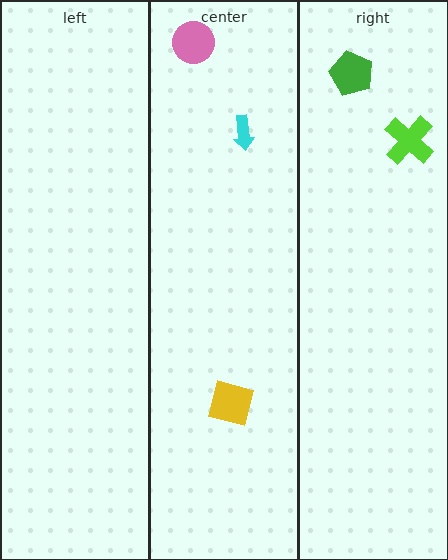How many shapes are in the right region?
2.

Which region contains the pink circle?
The center region.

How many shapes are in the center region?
3.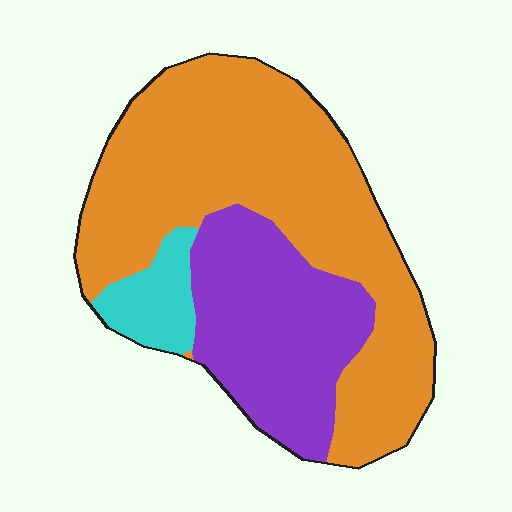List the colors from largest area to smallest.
From largest to smallest: orange, purple, cyan.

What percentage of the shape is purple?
Purple takes up between a sixth and a third of the shape.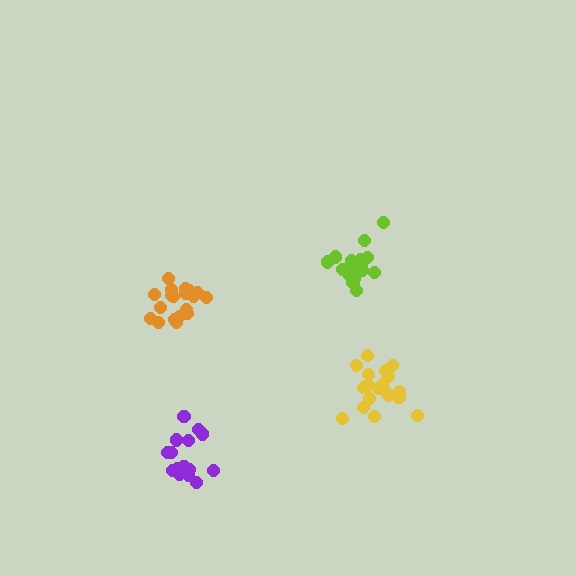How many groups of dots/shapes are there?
There are 4 groups.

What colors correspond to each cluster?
The clusters are colored: purple, yellow, lime, orange.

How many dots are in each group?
Group 1: 16 dots, Group 2: 19 dots, Group 3: 20 dots, Group 4: 20 dots (75 total).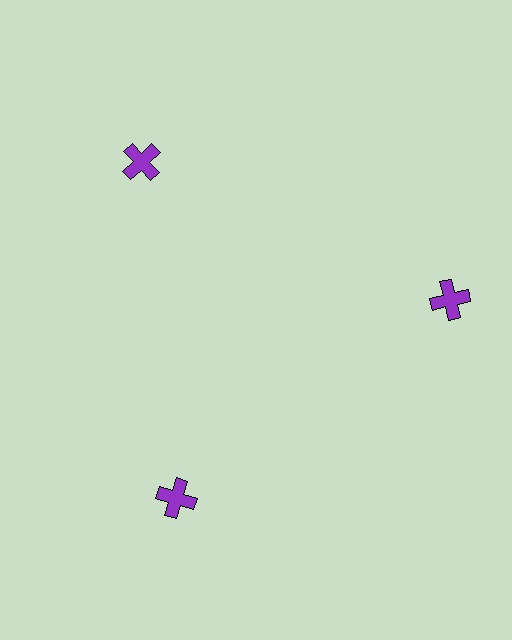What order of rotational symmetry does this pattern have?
This pattern has 3-fold rotational symmetry.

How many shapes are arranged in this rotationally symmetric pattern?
There are 3 shapes, arranged in 3 groups of 1.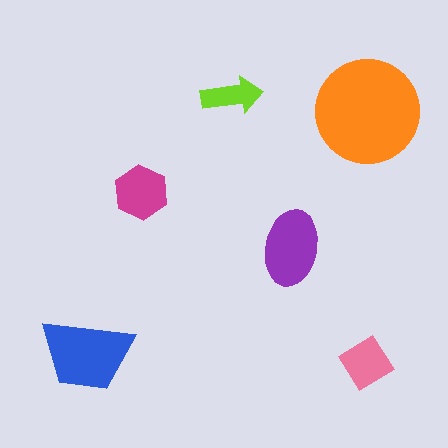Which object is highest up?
The lime arrow is topmost.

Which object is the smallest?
The lime arrow.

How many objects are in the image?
There are 6 objects in the image.